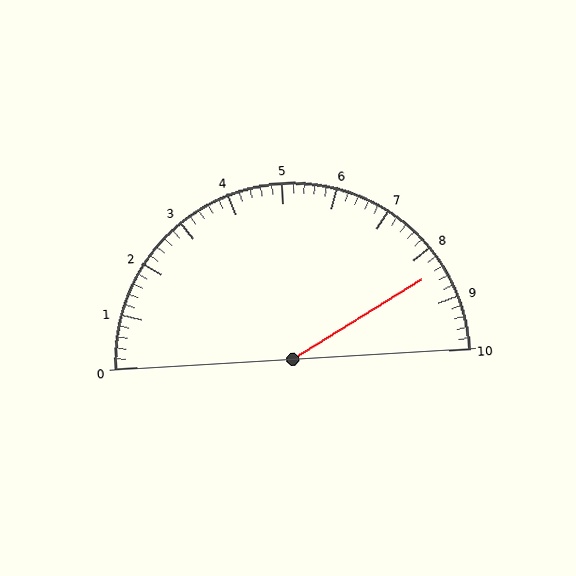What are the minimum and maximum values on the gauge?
The gauge ranges from 0 to 10.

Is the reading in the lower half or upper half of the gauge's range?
The reading is in the upper half of the range (0 to 10).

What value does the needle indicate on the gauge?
The needle indicates approximately 8.4.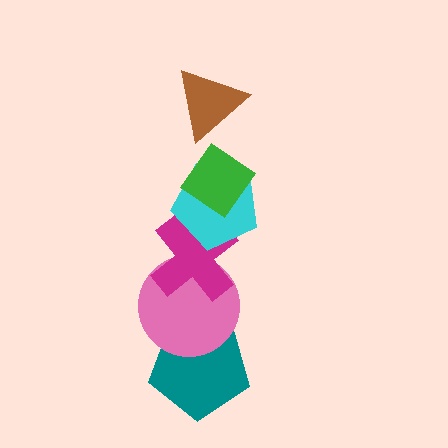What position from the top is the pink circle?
The pink circle is 5th from the top.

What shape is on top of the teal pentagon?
The pink circle is on top of the teal pentagon.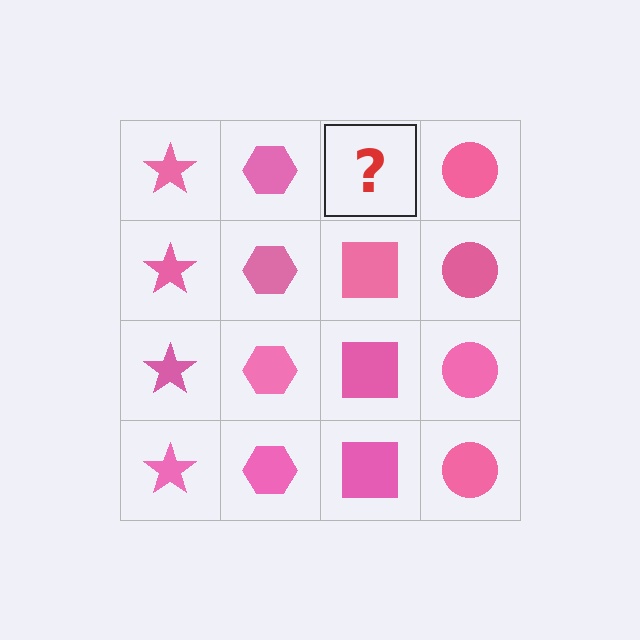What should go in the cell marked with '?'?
The missing cell should contain a pink square.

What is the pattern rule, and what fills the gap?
The rule is that each column has a consistent shape. The gap should be filled with a pink square.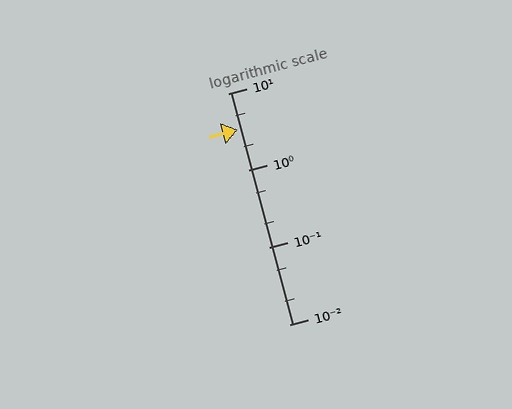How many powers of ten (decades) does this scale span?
The scale spans 3 decades, from 0.01 to 10.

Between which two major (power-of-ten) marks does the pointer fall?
The pointer is between 1 and 10.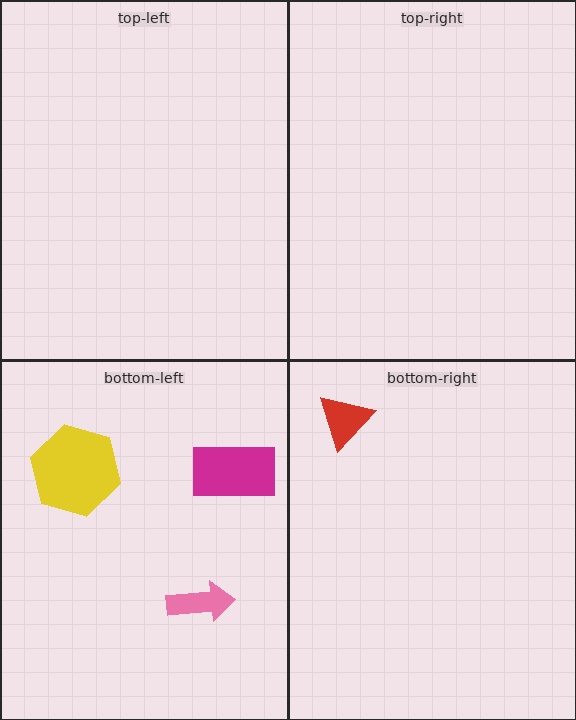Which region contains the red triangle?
The bottom-right region.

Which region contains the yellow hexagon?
The bottom-left region.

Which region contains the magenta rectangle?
The bottom-left region.